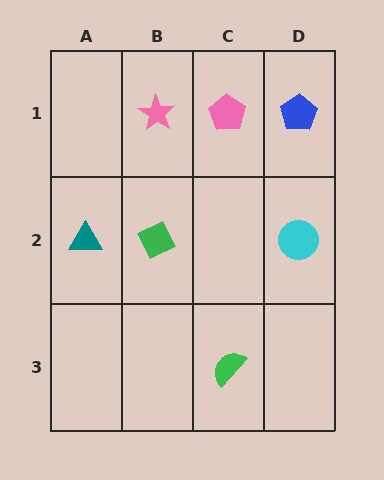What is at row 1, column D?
A blue pentagon.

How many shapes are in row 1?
3 shapes.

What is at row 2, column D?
A cyan circle.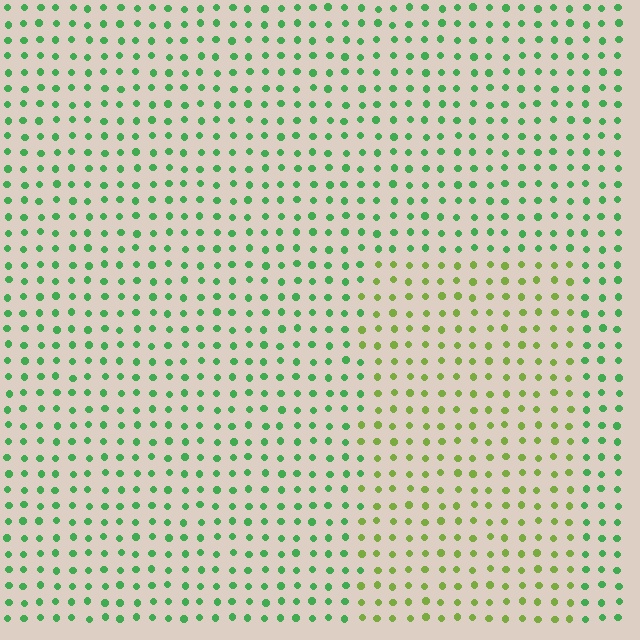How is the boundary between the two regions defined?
The boundary is defined purely by a slight shift in hue (about 42 degrees). Spacing, size, and orientation are identical on both sides.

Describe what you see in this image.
The image is filled with small green elements in a uniform arrangement. A rectangle-shaped region is visible where the elements are tinted to a slightly different hue, forming a subtle color boundary.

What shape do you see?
I see a rectangle.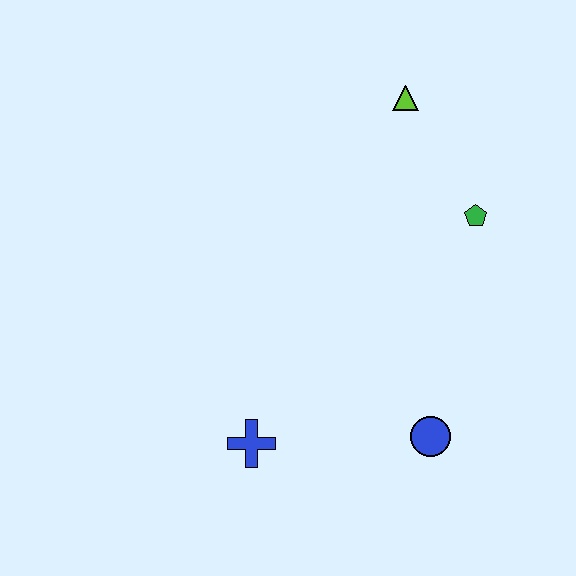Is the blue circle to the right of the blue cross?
Yes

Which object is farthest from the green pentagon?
The blue cross is farthest from the green pentagon.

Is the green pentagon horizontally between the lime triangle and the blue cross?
No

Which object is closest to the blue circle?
The blue cross is closest to the blue circle.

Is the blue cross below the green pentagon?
Yes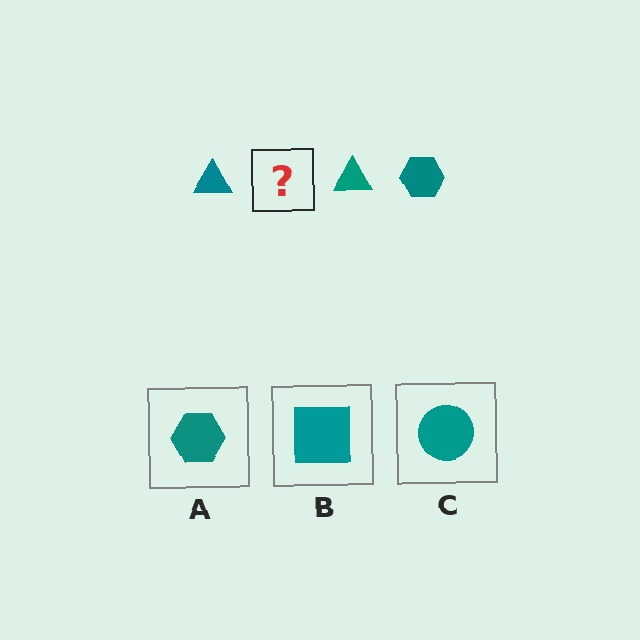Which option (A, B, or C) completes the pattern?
A.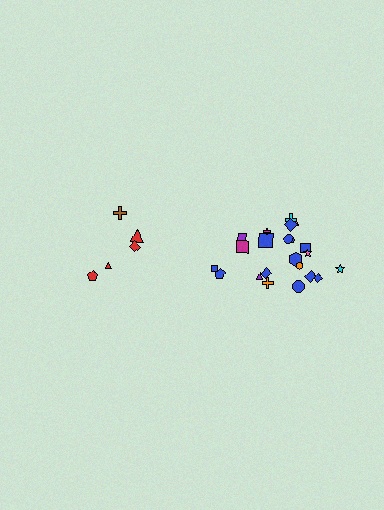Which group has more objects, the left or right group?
The right group.